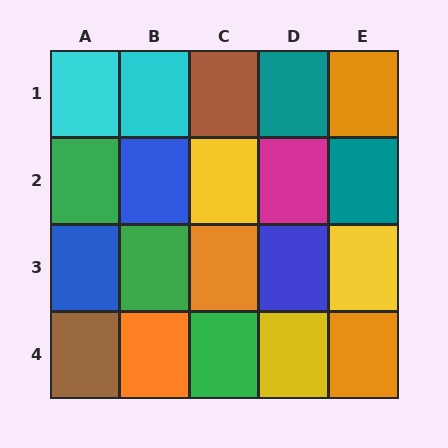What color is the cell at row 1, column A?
Cyan.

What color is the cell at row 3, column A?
Blue.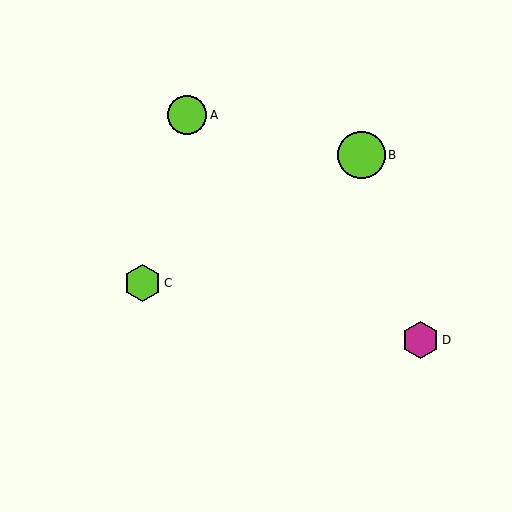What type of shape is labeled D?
Shape D is a magenta hexagon.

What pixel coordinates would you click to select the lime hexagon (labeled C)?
Click at (142, 283) to select the lime hexagon C.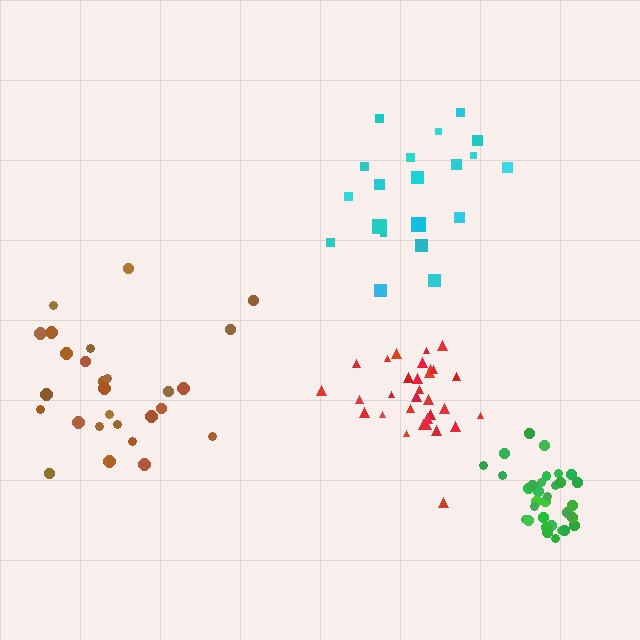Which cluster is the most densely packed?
Green.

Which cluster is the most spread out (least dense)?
Brown.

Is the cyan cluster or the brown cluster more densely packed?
Cyan.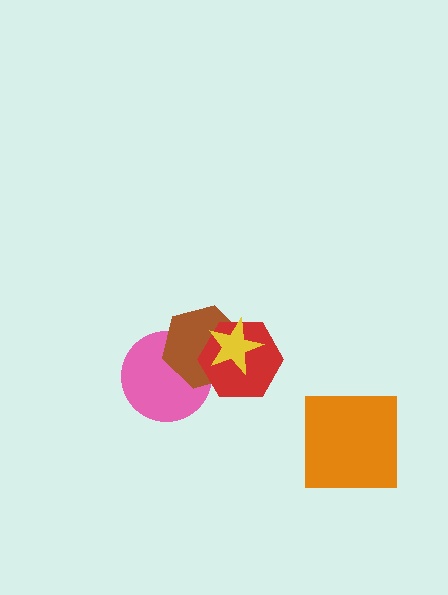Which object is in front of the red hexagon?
The yellow star is in front of the red hexagon.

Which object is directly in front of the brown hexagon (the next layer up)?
The red hexagon is directly in front of the brown hexagon.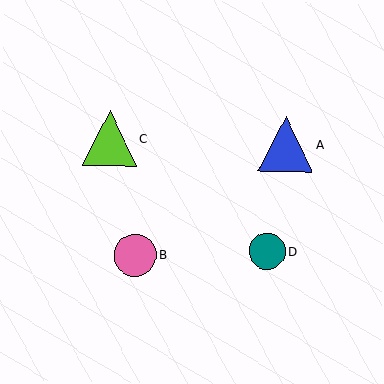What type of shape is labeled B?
Shape B is a pink circle.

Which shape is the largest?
The lime triangle (labeled C) is the largest.